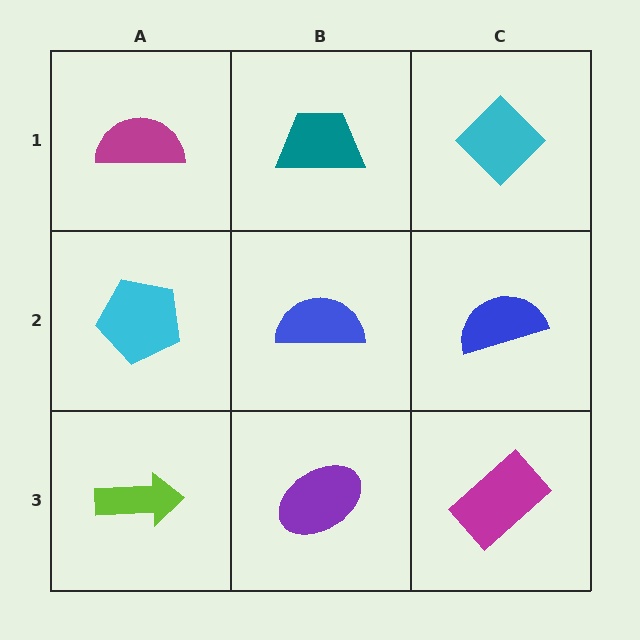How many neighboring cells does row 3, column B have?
3.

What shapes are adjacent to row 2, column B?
A teal trapezoid (row 1, column B), a purple ellipse (row 3, column B), a cyan pentagon (row 2, column A), a blue semicircle (row 2, column C).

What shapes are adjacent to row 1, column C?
A blue semicircle (row 2, column C), a teal trapezoid (row 1, column B).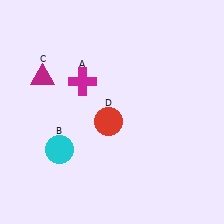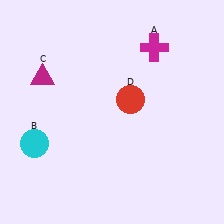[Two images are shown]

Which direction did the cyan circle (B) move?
The cyan circle (B) moved left.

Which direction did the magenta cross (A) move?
The magenta cross (A) moved right.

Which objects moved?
The objects that moved are: the magenta cross (A), the cyan circle (B), the red circle (D).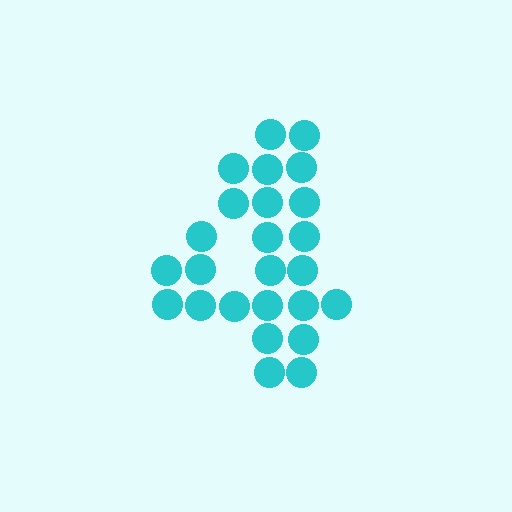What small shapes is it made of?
It is made of small circles.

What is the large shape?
The large shape is the digit 4.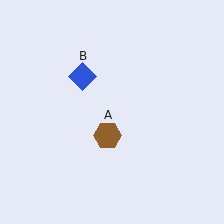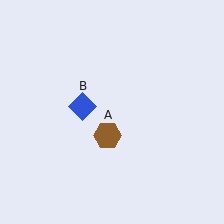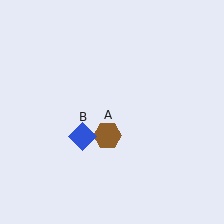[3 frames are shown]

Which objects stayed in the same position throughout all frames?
Brown hexagon (object A) remained stationary.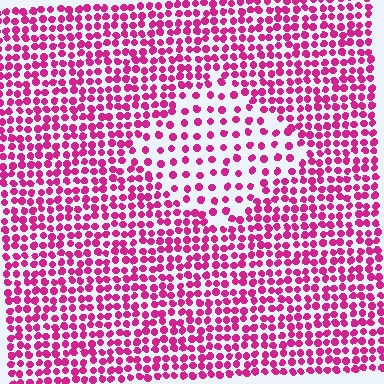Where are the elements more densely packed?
The elements are more densely packed outside the diamond boundary.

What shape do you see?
I see a diamond.